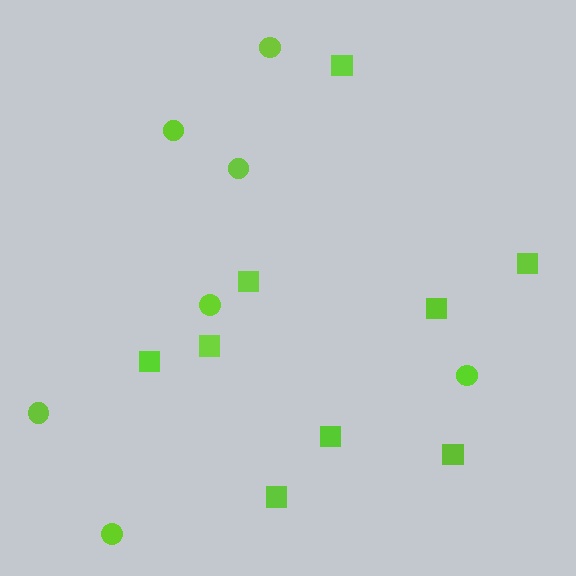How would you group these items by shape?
There are 2 groups: one group of circles (7) and one group of squares (9).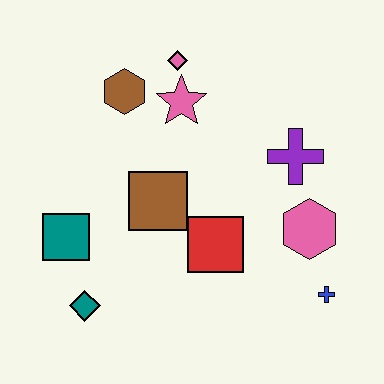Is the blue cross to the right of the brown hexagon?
Yes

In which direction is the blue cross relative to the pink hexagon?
The blue cross is below the pink hexagon.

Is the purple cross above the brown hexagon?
No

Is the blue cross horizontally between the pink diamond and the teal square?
No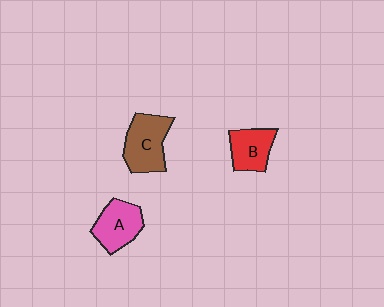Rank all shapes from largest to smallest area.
From largest to smallest: C (brown), A (pink), B (red).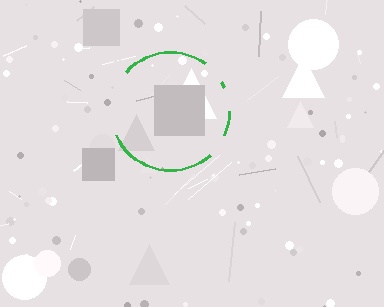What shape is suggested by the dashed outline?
The dashed outline suggests a circle.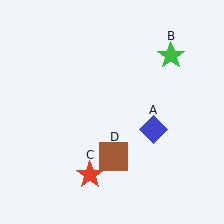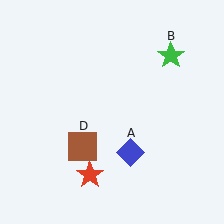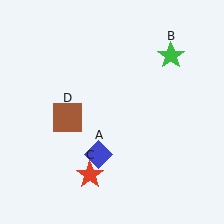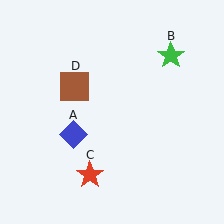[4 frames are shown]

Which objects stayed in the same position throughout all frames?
Green star (object B) and red star (object C) remained stationary.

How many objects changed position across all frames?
2 objects changed position: blue diamond (object A), brown square (object D).